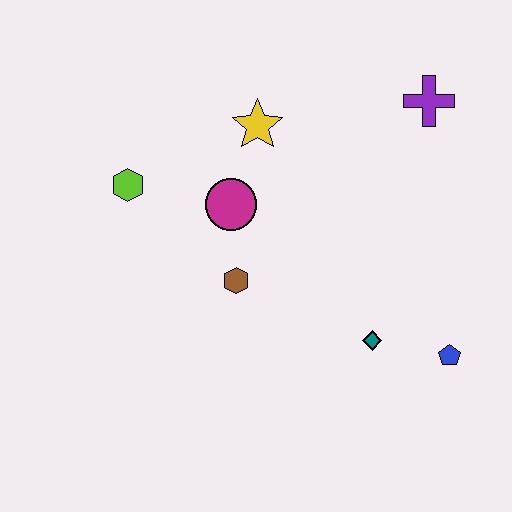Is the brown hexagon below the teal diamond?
No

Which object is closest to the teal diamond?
The blue pentagon is closest to the teal diamond.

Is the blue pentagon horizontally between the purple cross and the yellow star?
No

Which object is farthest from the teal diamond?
The lime hexagon is farthest from the teal diamond.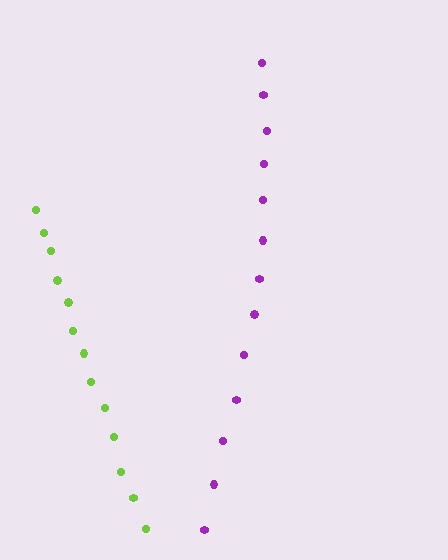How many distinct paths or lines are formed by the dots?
There are 2 distinct paths.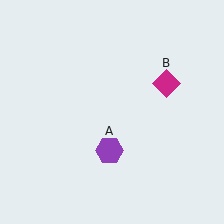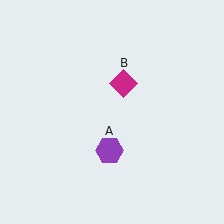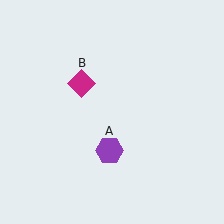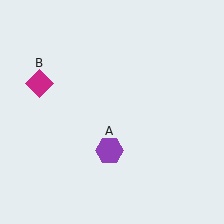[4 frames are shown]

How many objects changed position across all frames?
1 object changed position: magenta diamond (object B).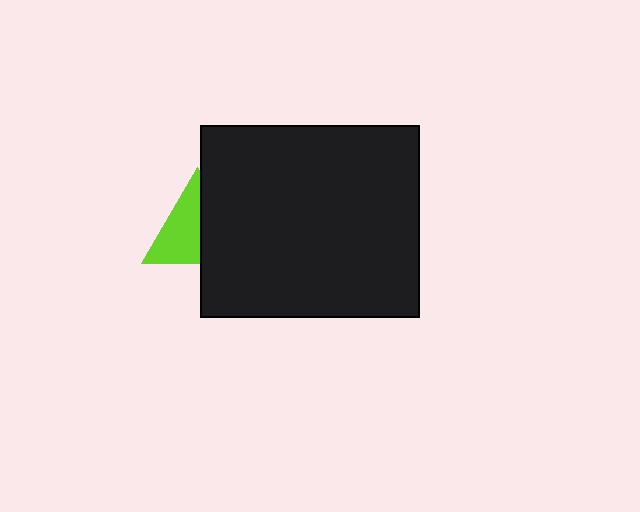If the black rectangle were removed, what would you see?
You would see the complete lime triangle.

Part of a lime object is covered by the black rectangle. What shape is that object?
It is a triangle.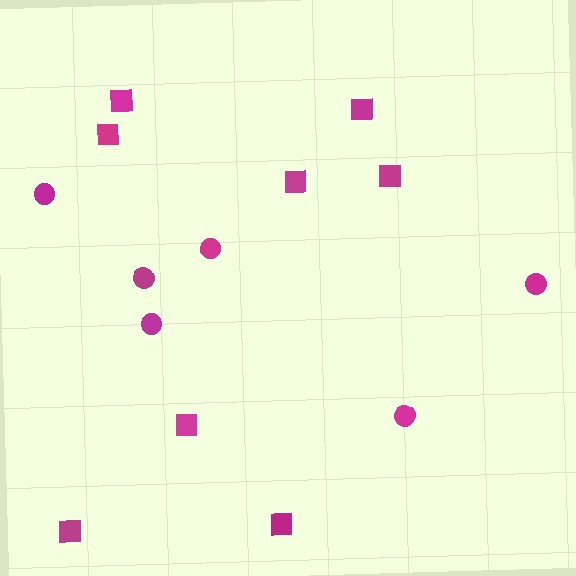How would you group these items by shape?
There are 2 groups: one group of squares (8) and one group of circles (6).